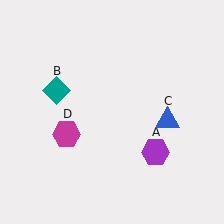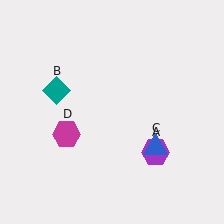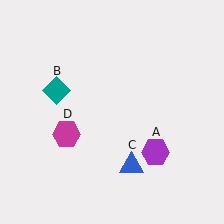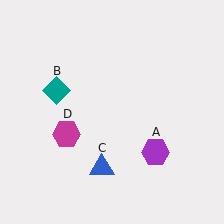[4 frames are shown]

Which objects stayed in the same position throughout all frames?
Purple hexagon (object A) and teal diamond (object B) and magenta hexagon (object D) remained stationary.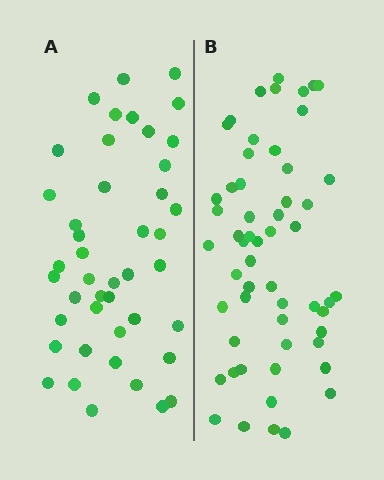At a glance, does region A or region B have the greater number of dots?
Region B (the right region) has more dots.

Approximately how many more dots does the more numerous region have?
Region B has roughly 12 or so more dots than region A.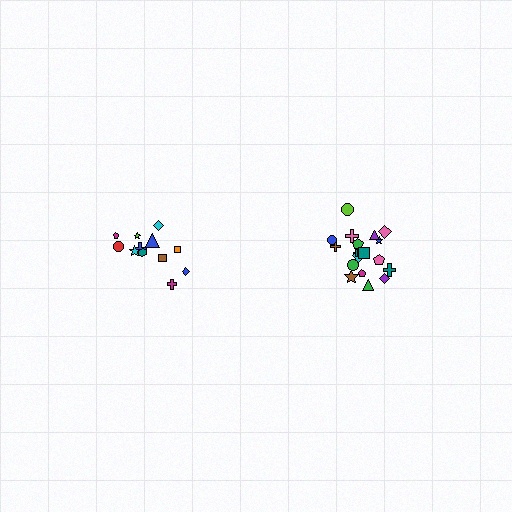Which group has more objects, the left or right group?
The right group.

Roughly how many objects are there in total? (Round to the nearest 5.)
Roughly 30 objects in total.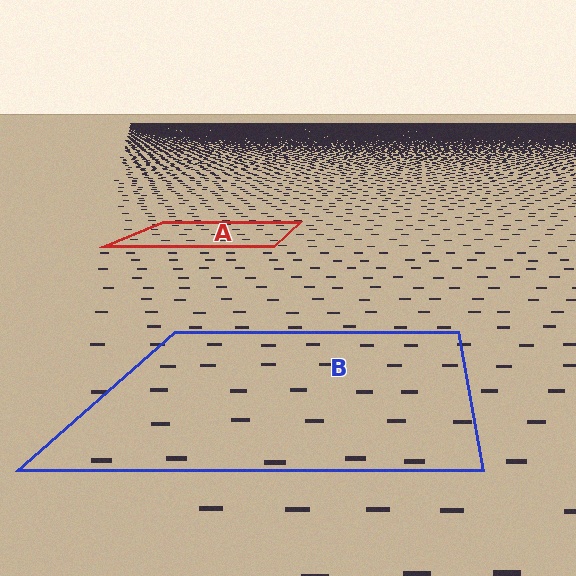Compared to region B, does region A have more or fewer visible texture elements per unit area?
Region A has more texture elements per unit area — they are packed more densely because it is farther away.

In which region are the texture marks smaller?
The texture marks are smaller in region A, because it is farther away.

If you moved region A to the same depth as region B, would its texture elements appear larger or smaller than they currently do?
They would appear larger. At a closer depth, the same texture elements are projected at a bigger on-screen size.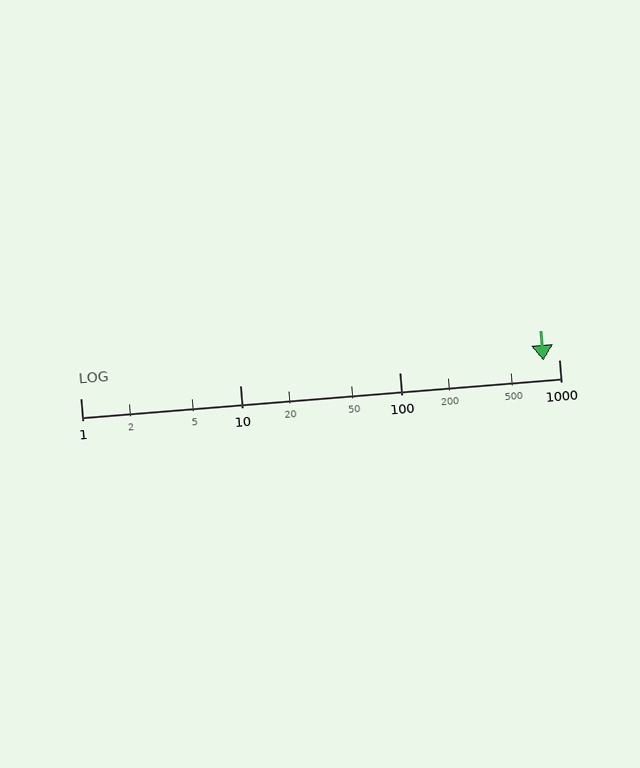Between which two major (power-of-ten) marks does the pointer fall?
The pointer is between 100 and 1000.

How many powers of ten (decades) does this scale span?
The scale spans 3 decades, from 1 to 1000.